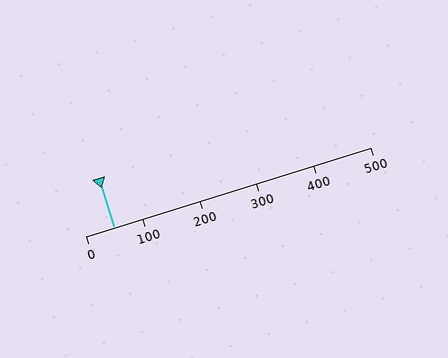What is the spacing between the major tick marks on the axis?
The major ticks are spaced 100 apart.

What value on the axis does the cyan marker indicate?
The marker indicates approximately 50.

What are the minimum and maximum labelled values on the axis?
The axis runs from 0 to 500.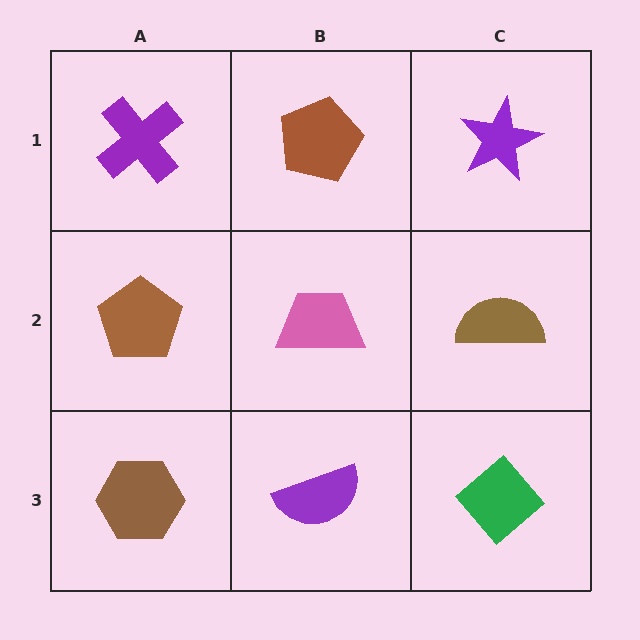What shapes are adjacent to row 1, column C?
A brown semicircle (row 2, column C), a brown pentagon (row 1, column B).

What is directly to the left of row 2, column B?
A brown pentagon.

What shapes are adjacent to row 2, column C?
A purple star (row 1, column C), a green diamond (row 3, column C), a pink trapezoid (row 2, column B).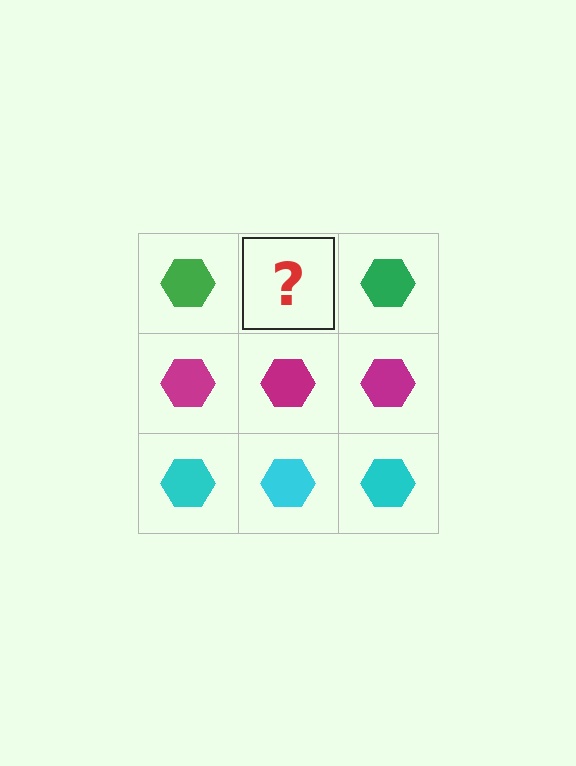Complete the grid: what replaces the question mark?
The question mark should be replaced with a green hexagon.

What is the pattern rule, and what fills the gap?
The rule is that each row has a consistent color. The gap should be filled with a green hexagon.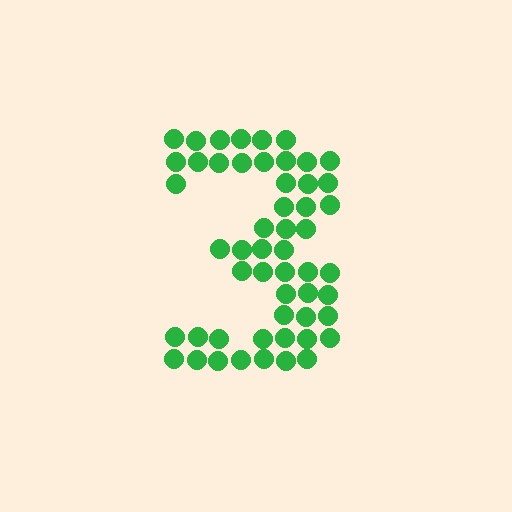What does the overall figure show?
The overall figure shows the digit 3.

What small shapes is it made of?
It is made of small circles.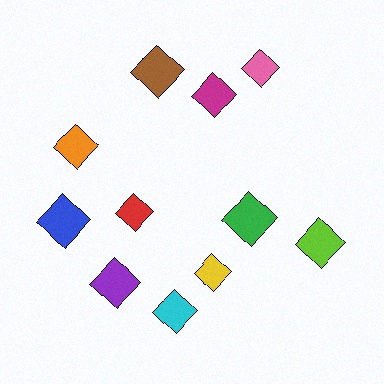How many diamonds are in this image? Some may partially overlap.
There are 11 diamonds.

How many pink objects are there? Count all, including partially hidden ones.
There is 1 pink object.